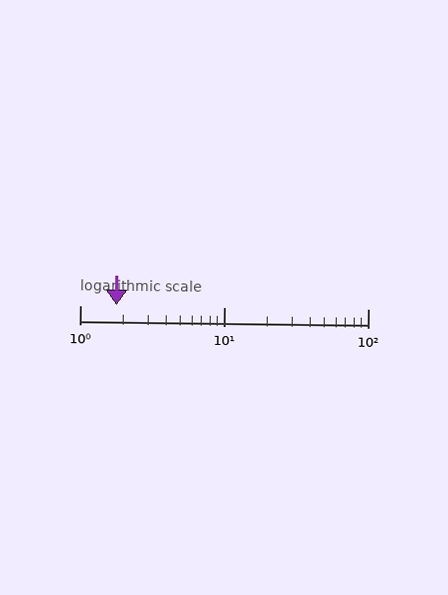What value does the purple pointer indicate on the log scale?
The pointer indicates approximately 1.8.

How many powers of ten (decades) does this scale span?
The scale spans 2 decades, from 1 to 100.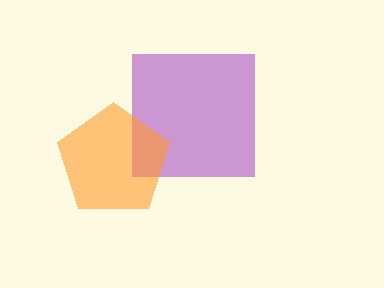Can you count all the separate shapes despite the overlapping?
Yes, there are 2 separate shapes.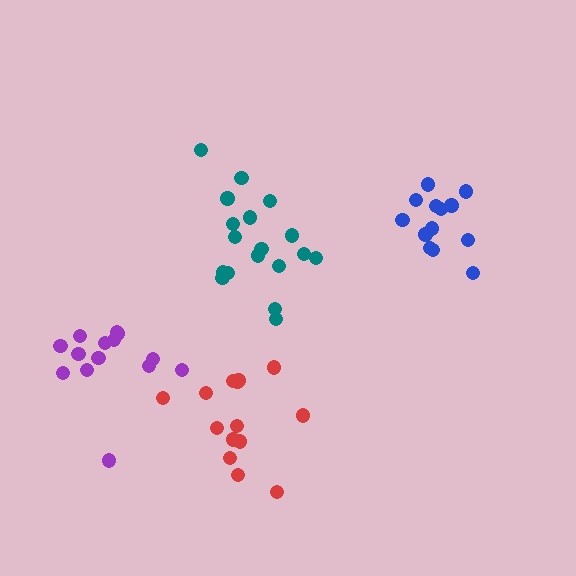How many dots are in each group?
Group 1: 14 dots, Group 2: 13 dots, Group 3: 14 dots, Group 4: 18 dots (59 total).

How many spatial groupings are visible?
There are 4 spatial groupings.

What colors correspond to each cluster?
The clusters are colored: purple, blue, red, teal.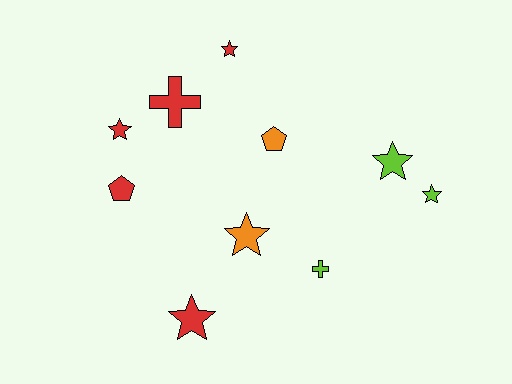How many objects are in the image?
There are 10 objects.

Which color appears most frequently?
Red, with 5 objects.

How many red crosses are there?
There is 1 red cross.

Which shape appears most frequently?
Star, with 6 objects.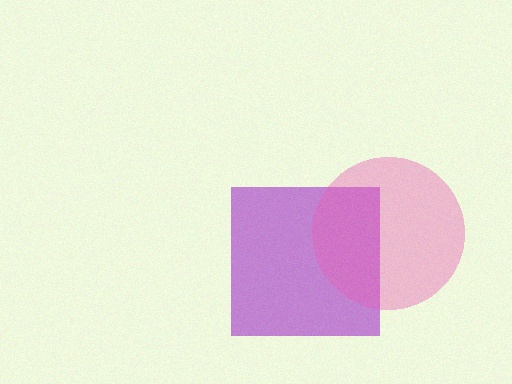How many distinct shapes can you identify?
There are 2 distinct shapes: a purple square, a pink circle.